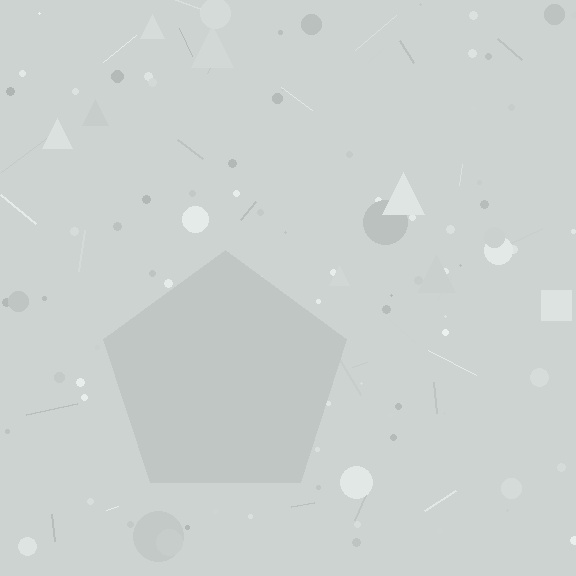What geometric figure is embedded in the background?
A pentagon is embedded in the background.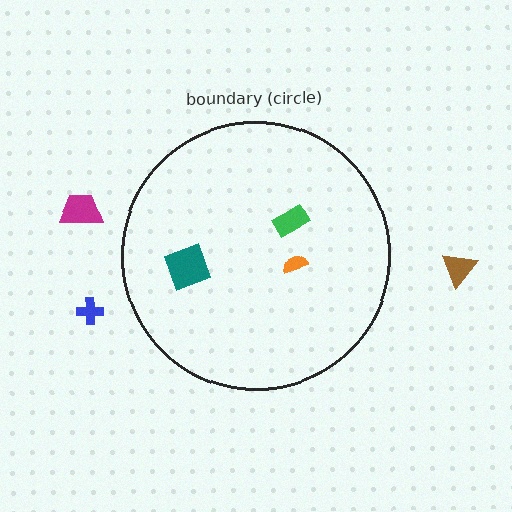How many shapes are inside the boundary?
3 inside, 3 outside.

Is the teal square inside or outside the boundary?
Inside.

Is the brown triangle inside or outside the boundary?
Outside.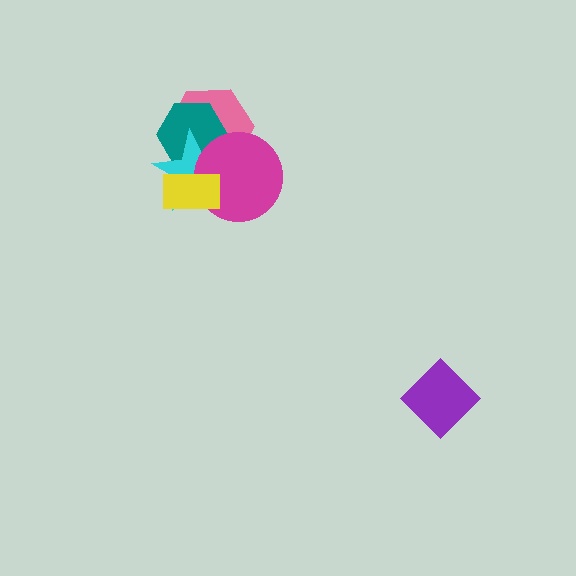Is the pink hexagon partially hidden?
Yes, it is partially covered by another shape.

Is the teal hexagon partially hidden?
Yes, it is partially covered by another shape.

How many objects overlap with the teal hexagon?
4 objects overlap with the teal hexagon.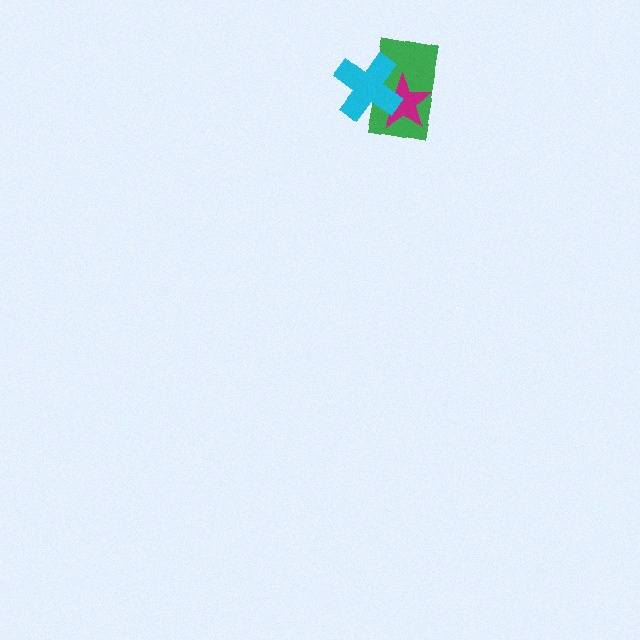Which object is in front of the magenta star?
The cyan cross is in front of the magenta star.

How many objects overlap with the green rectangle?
2 objects overlap with the green rectangle.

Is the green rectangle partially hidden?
Yes, it is partially covered by another shape.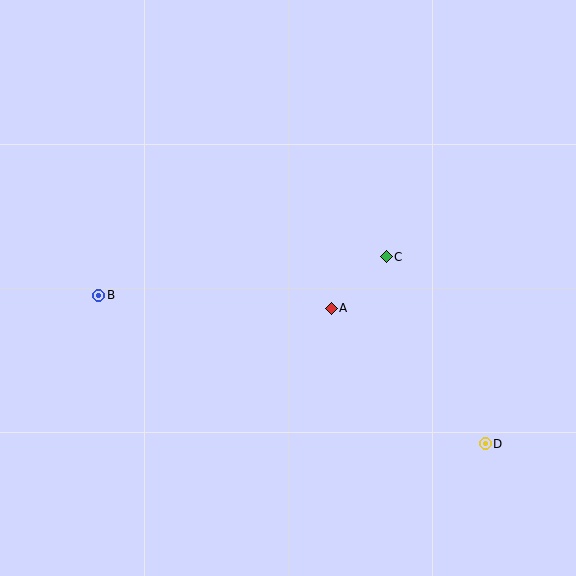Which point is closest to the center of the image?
Point A at (331, 308) is closest to the center.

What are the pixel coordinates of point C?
Point C is at (386, 257).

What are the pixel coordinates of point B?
Point B is at (99, 295).